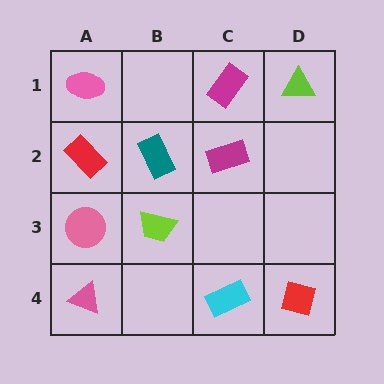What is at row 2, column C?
A magenta rectangle.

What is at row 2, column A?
A red rectangle.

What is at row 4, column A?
A pink triangle.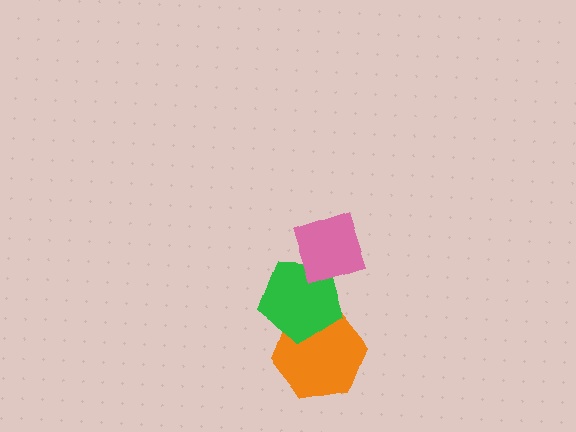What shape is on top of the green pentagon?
The pink diamond is on top of the green pentagon.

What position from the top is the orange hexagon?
The orange hexagon is 3rd from the top.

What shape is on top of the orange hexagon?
The green pentagon is on top of the orange hexagon.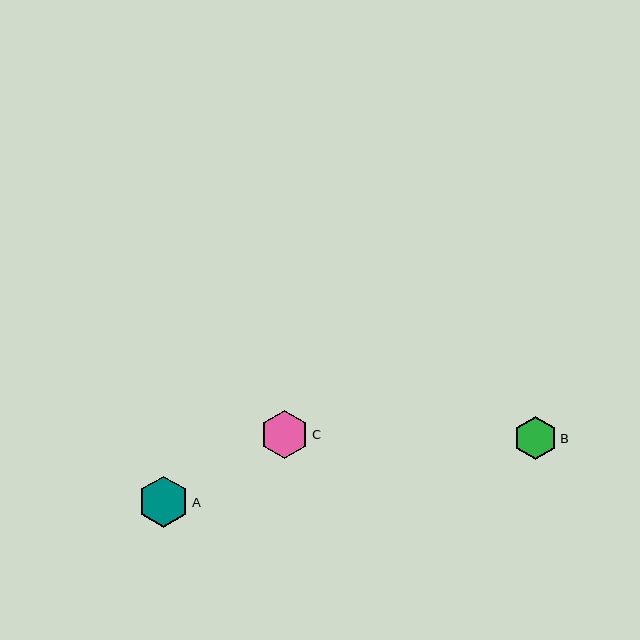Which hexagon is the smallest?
Hexagon B is the smallest with a size of approximately 44 pixels.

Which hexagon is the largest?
Hexagon A is the largest with a size of approximately 51 pixels.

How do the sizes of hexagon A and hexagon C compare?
Hexagon A and hexagon C are approximately the same size.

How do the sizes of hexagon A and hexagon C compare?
Hexagon A and hexagon C are approximately the same size.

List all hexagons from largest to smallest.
From largest to smallest: A, C, B.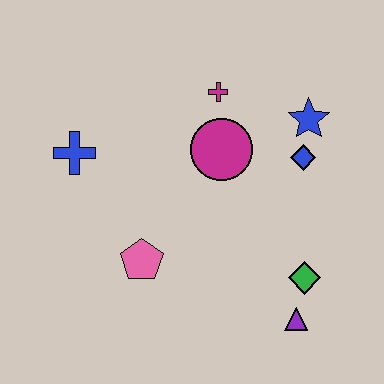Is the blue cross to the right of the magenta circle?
No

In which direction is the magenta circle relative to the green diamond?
The magenta circle is above the green diamond.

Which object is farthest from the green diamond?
The blue cross is farthest from the green diamond.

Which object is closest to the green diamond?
The purple triangle is closest to the green diamond.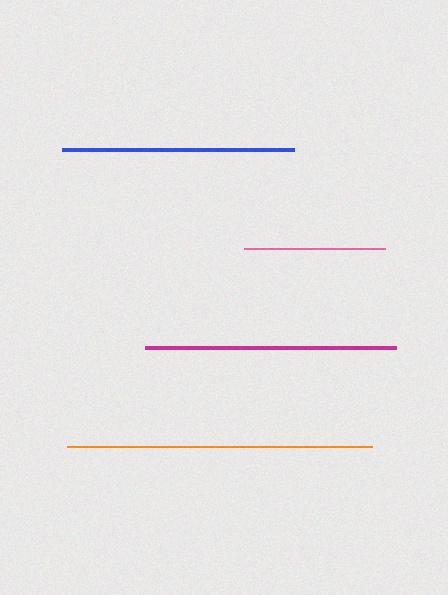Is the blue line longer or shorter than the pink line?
The blue line is longer than the pink line.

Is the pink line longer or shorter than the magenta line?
The magenta line is longer than the pink line.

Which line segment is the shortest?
The pink line is the shortest at approximately 141 pixels.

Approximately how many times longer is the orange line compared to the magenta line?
The orange line is approximately 1.2 times the length of the magenta line.